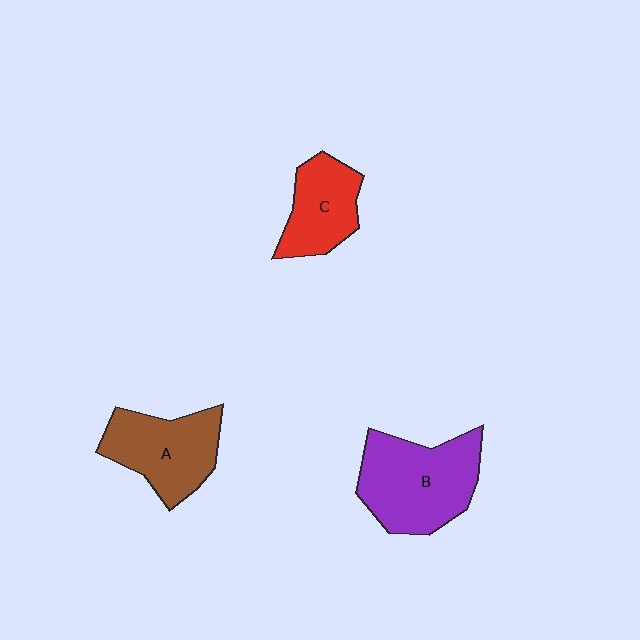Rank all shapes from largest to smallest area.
From largest to smallest: B (purple), A (brown), C (red).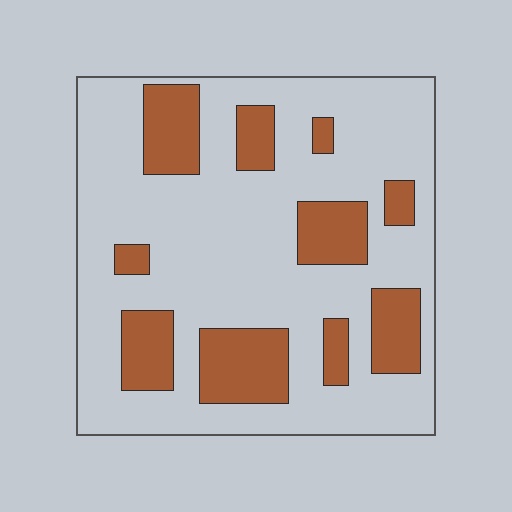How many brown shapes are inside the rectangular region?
10.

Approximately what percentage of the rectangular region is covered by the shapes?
Approximately 25%.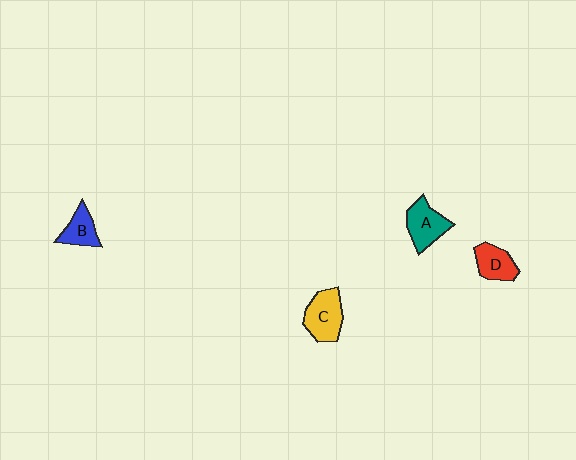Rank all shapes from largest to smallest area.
From largest to smallest: C (yellow), A (teal), D (red), B (blue).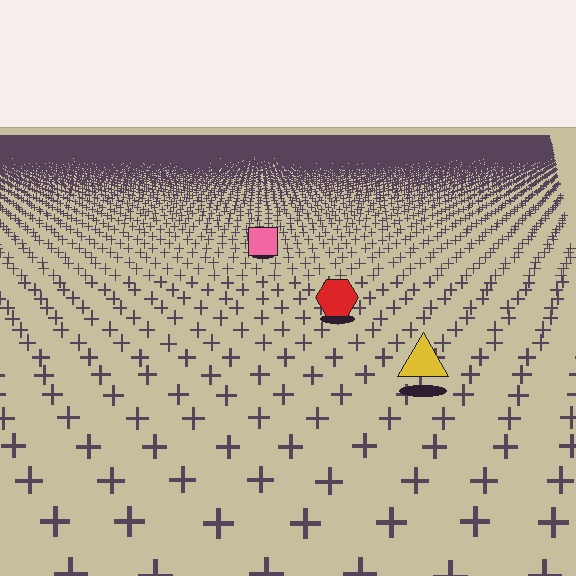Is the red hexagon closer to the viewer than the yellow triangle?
No. The yellow triangle is closer — you can tell from the texture gradient: the ground texture is coarser near it.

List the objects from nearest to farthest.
From nearest to farthest: the yellow triangle, the red hexagon, the pink square.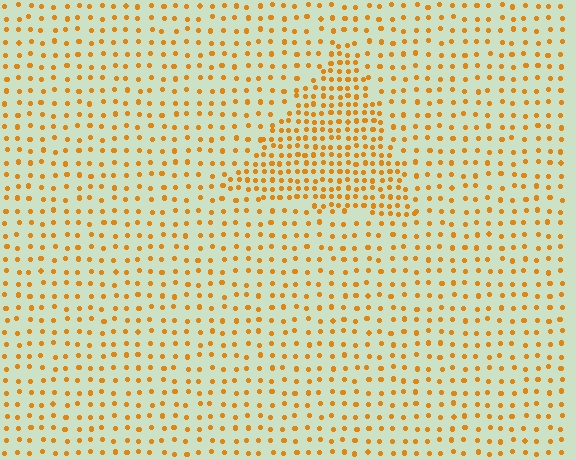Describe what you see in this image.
The image contains small orange elements arranged at two different densities. A triangle-shaped region is visible where the elements are more densely packed than the surrounding area.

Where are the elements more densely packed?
The elements are more densely packed inside the triangle boundary.